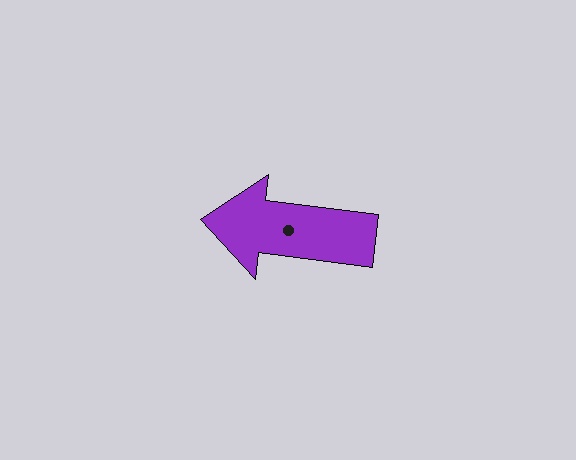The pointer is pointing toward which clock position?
Roughly 9 o'clock.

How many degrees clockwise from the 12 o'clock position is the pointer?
Approximately 277 degrees.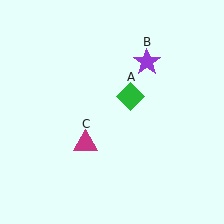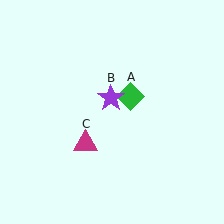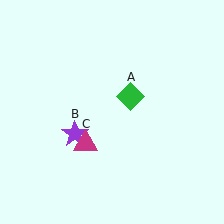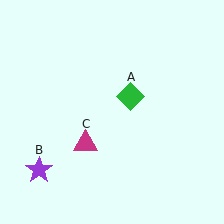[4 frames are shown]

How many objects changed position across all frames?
1 object changed position: purple star (object B).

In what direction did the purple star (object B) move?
The purple star (object B) moved down and to the left.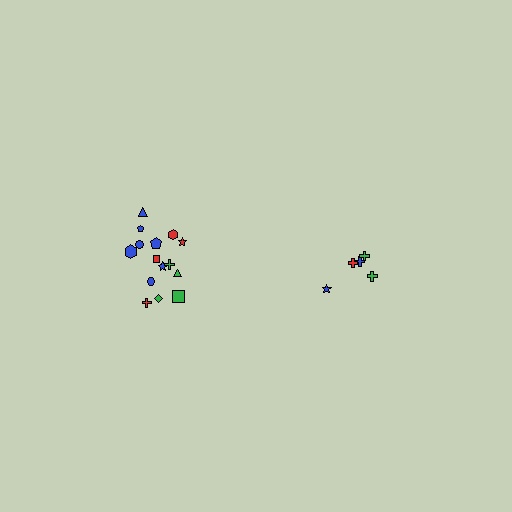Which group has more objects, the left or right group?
The left group.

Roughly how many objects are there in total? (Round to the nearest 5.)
Roughly 20 objects in total.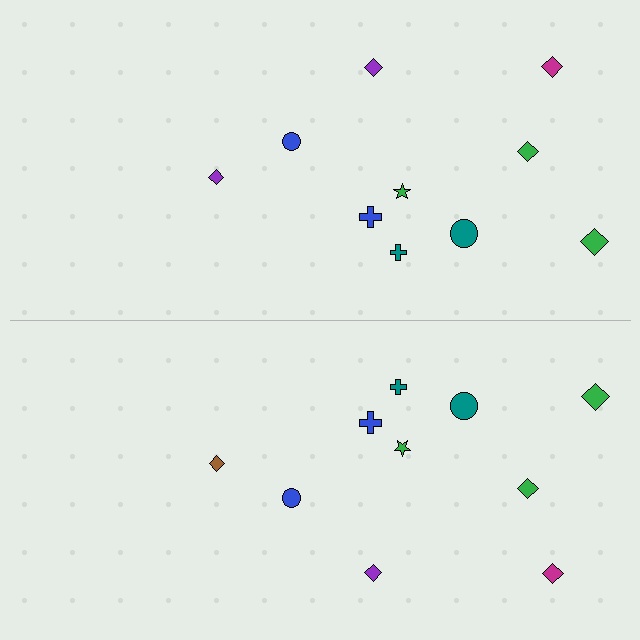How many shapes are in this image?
There are 20 shapes in this image.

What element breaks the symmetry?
The brown diamond on the bottom side breaks the symmetry — its mirror counterpart is purple.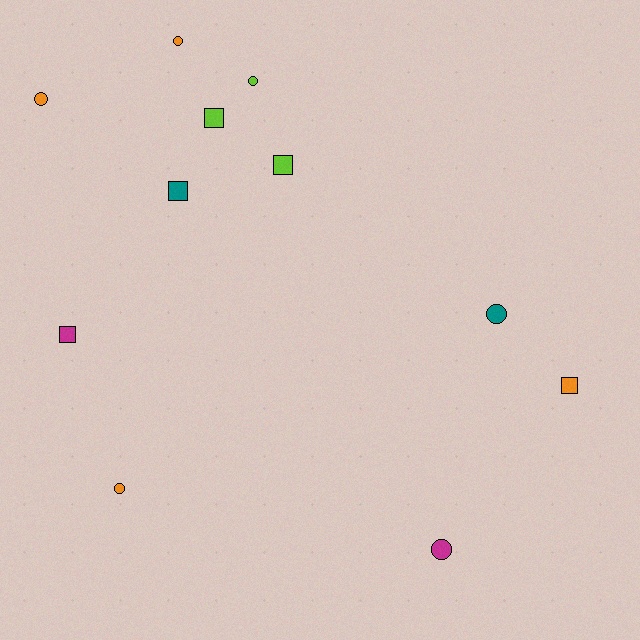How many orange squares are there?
There is 1 orange square.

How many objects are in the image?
There are 11 objects.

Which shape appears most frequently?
Circle, with 6 objects.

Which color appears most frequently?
Orange, with 4 objects.